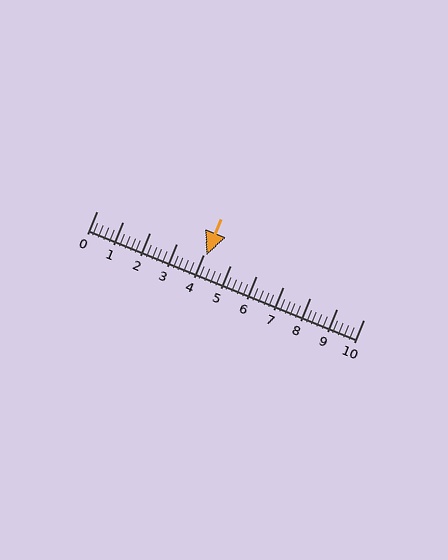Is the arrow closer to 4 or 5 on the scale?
The arrow is closer to 4.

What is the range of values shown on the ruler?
The ruler shows values from 0 to 10.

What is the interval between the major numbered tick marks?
The major tick marks are spaced 1 units apart.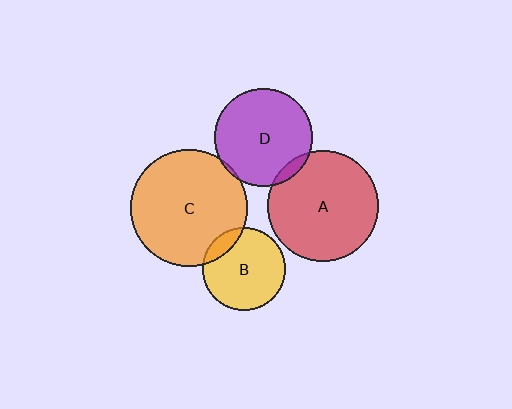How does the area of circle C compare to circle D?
Approximately 1.4 times.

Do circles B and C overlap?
Yes.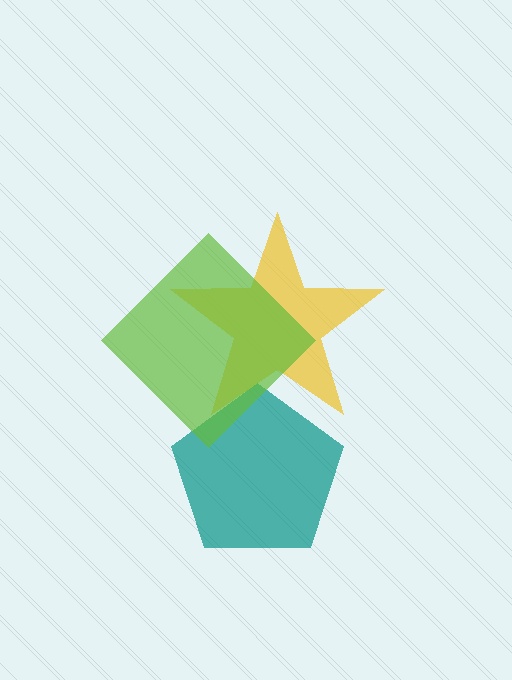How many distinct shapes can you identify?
There are 3 distinct shapes: a yellow star, a teal pentagon, a lime diamond.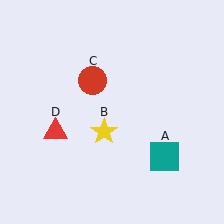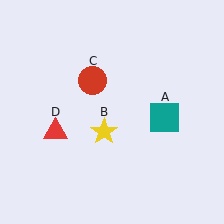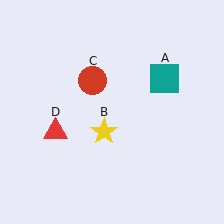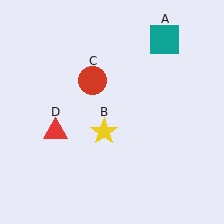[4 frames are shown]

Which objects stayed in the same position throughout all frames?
Yellow star (object B) and red circle (object C) and red triangle (object D) remained stationary.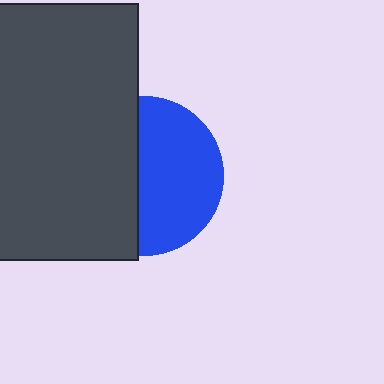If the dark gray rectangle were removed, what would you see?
You would see the complete blue circle.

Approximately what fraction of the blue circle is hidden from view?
Roughly 46% of the blue circle is hidden behind the dark gray rectangle.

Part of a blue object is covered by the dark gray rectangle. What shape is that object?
It is a circle.